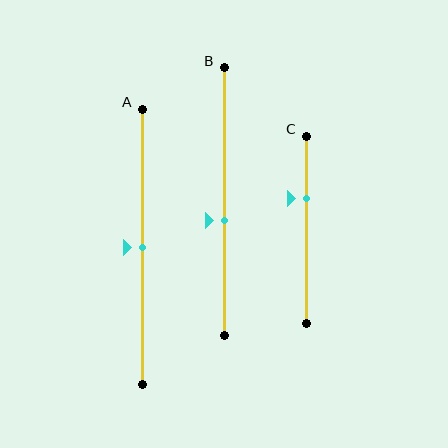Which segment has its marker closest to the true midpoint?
Segment A has its marker closest to the true midpoint.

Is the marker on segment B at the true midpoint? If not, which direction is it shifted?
No, the marker on segment B is shifted downward by about 7% of the segment length.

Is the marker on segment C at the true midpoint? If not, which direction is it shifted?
No, the marker on segment C is shifted upward by about 17% of the segment length.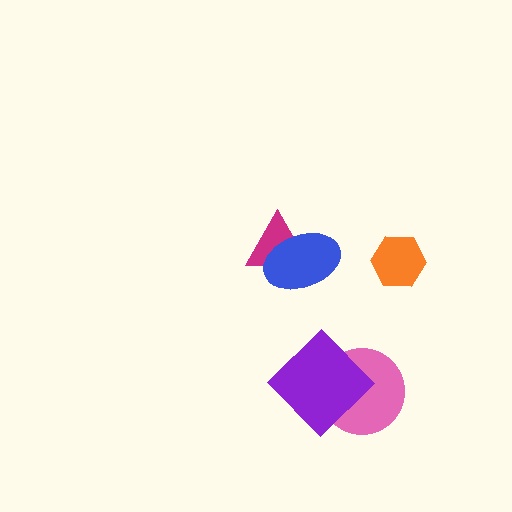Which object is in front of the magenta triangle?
The blue ellipse is in front of the magenta triangle.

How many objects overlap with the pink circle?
1 object overlaps with the pink circle.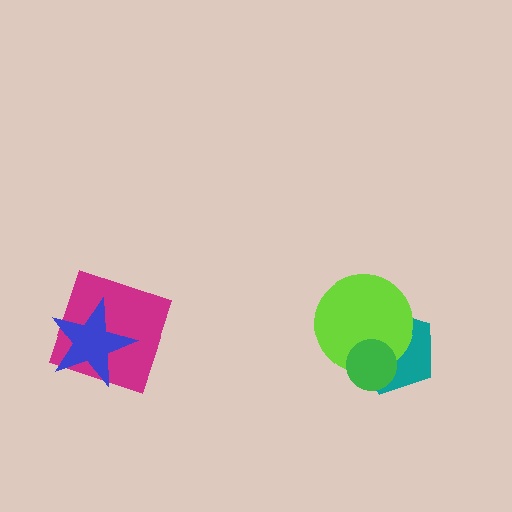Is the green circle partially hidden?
No, no other shape covers it.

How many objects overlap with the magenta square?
1 object overlaps with the magenta square.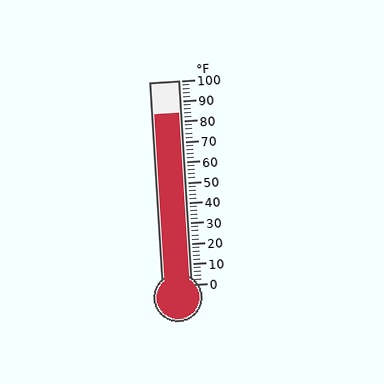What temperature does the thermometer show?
The thermometer shows approximately 84°F.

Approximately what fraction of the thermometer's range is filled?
The thermometer is filled to approximately 85% of its range.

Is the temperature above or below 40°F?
The temperature is above 40°F.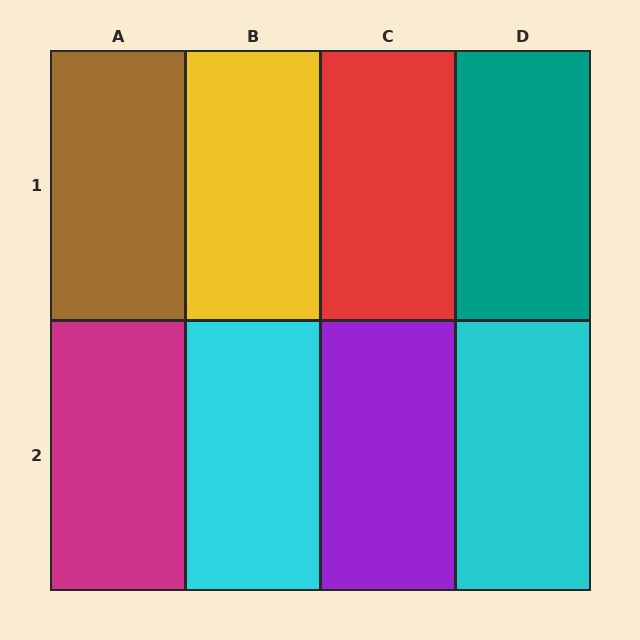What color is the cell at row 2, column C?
Purple.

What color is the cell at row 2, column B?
Cyan.